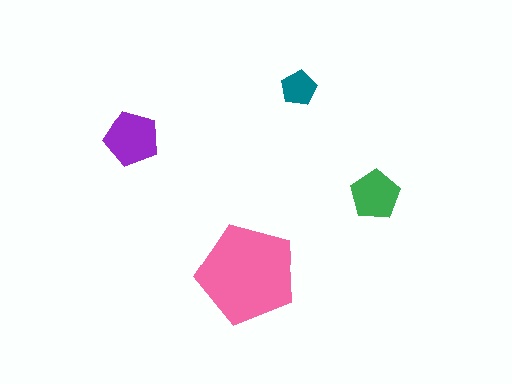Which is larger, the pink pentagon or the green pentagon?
The pink one.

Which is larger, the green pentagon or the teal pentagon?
The green one.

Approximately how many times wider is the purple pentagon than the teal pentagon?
About 1.5 times wider.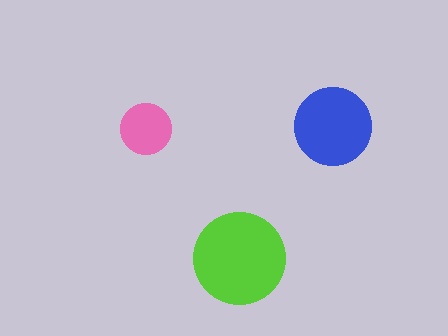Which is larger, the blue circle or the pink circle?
The blue one.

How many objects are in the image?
There are 3 objects in the image.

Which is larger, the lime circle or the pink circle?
The lime one.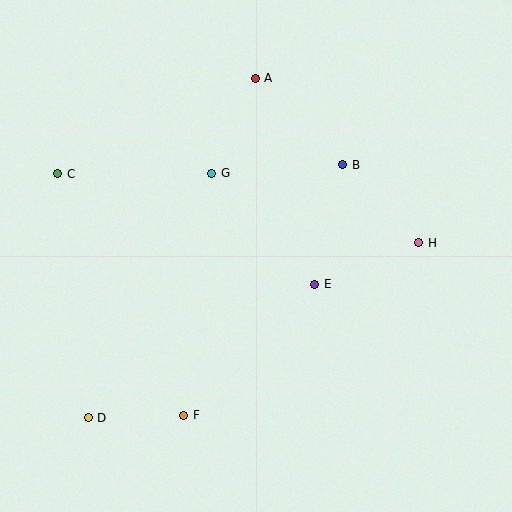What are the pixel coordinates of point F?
Point F is at (184, 415).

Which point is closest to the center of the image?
Point E at (315, 285) is closest to the center.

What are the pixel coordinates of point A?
Point A is at (255, 78).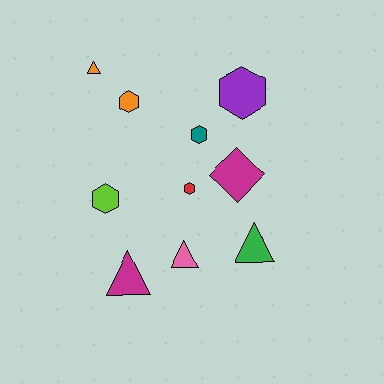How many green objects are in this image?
There is 1 green object.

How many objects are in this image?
There are 10 objects.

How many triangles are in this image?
There are 4 triangles.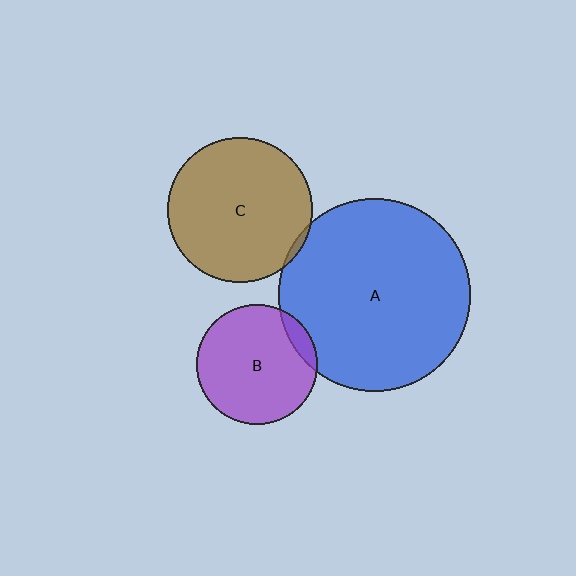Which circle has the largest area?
Circle A (blue).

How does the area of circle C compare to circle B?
Approximately 1.4 times.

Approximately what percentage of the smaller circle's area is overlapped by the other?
Approximately 5%.